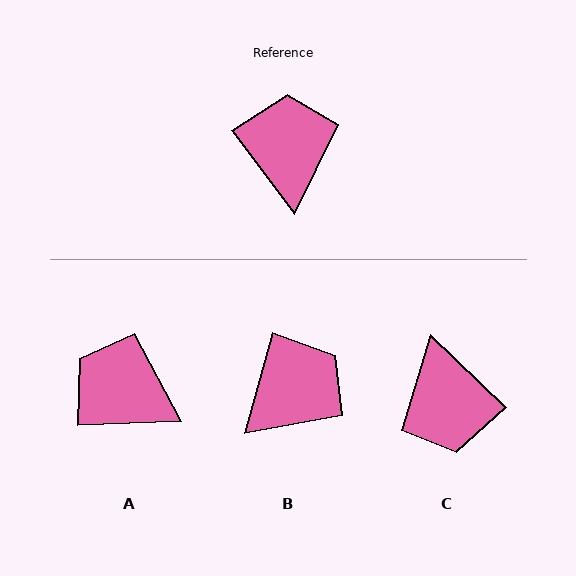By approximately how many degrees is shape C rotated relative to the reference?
Approximately 171 degrees clockwise.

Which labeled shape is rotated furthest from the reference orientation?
C, about 171 degrees away.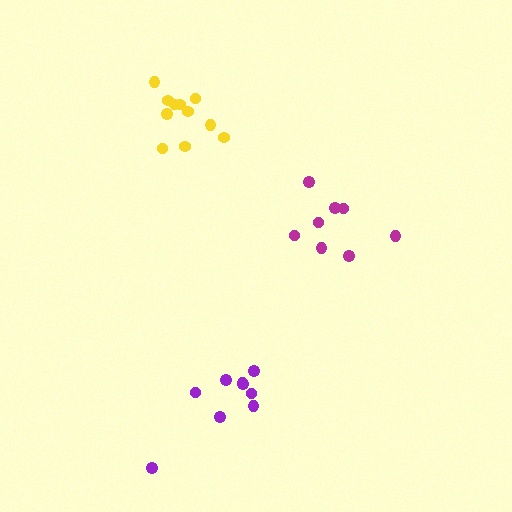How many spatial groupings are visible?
There are 3 spatial groupings.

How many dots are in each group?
Group 1: 9 dots, Group 2: 8 dots, Group 3: 11 dots (28 total).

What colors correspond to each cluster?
The clusters are colored: purple, magenta, yellow.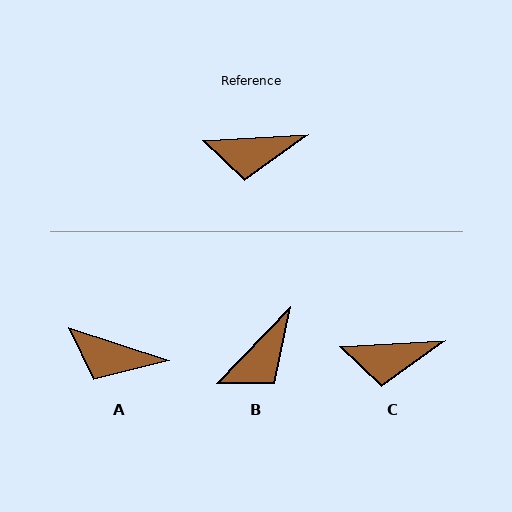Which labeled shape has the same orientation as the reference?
C.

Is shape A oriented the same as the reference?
No, it is off by about 21 degrees.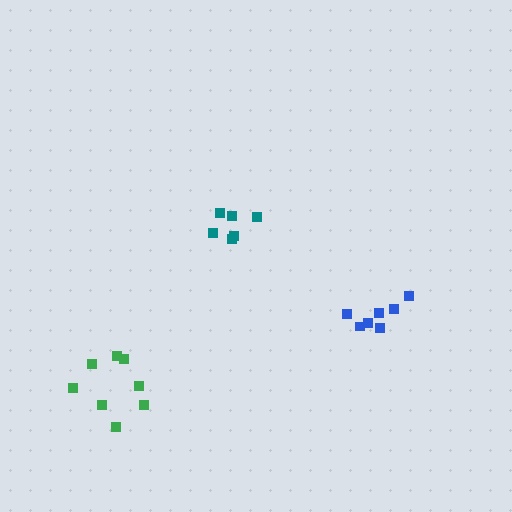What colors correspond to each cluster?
The clusters are colored: green, blue, teal.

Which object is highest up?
The teal cluster is topmost.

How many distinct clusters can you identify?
There are 3 distinct clusters.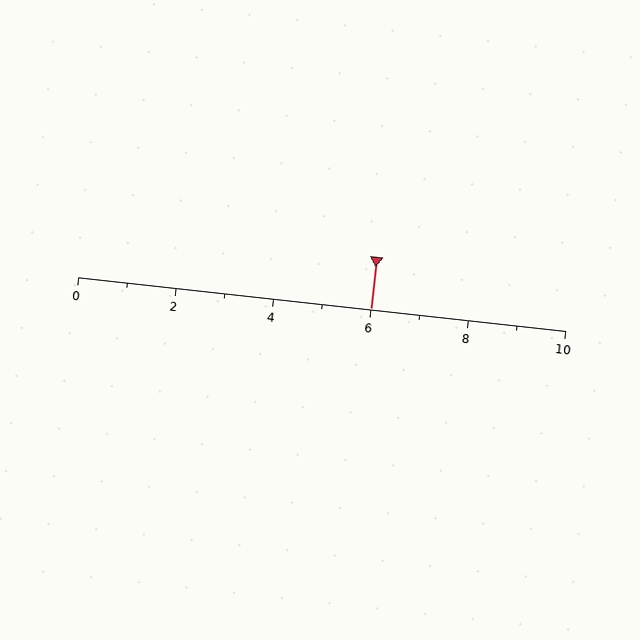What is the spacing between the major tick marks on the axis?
The major ticks are spaced 2 apart.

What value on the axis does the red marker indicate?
The marker indicates approximately 6.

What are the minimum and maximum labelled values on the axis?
The axis runs from 0 to 10.